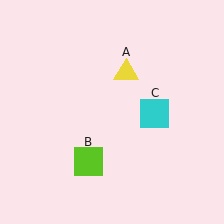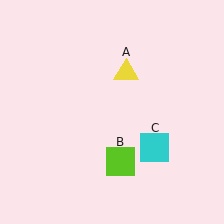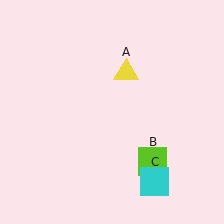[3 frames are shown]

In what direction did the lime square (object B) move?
The lime square (object B) moved right.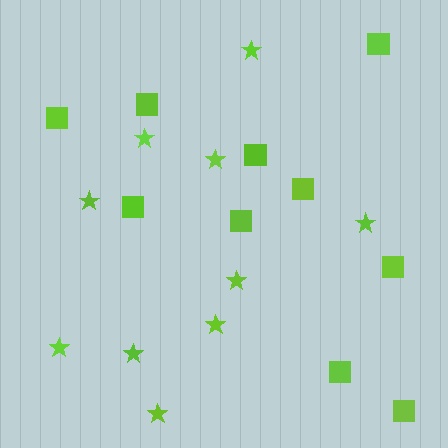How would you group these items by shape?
There are 2 groups: one group of squares (10) and one group of stars (10).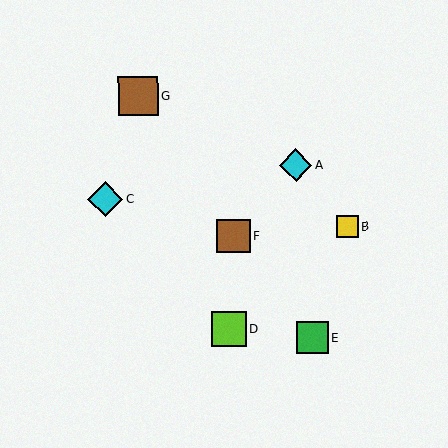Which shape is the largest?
The brown square (labeled G) is the largest.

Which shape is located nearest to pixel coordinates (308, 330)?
The green square (labeled E) at (313, 338) is nearest to that location.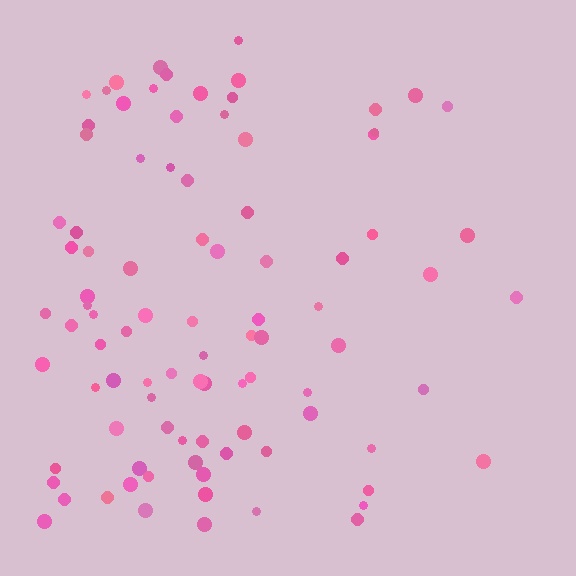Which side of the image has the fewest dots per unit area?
The right.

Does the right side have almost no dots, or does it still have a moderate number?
Still a moderate number, just noticeably fewer than the left.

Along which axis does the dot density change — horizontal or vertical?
Horizontal.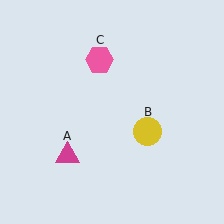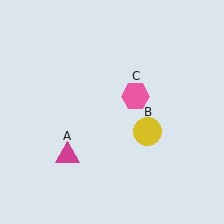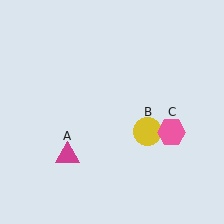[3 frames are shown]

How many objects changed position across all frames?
1 object changed position: pink hexagon (object C).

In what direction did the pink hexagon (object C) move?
The pink hexagon (object C) moved down and to the right.